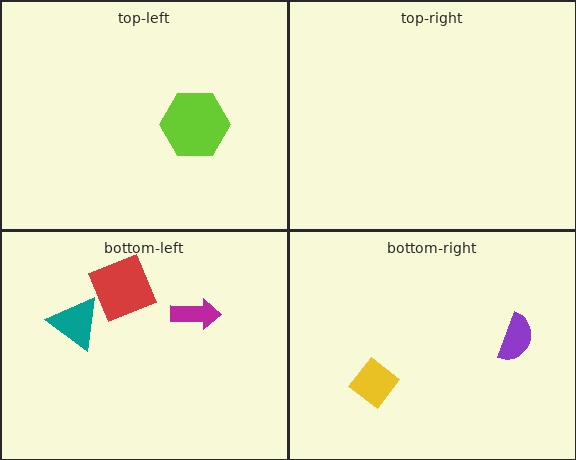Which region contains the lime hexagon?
The top-left region.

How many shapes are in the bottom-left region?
3.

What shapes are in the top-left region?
The lime hexagon.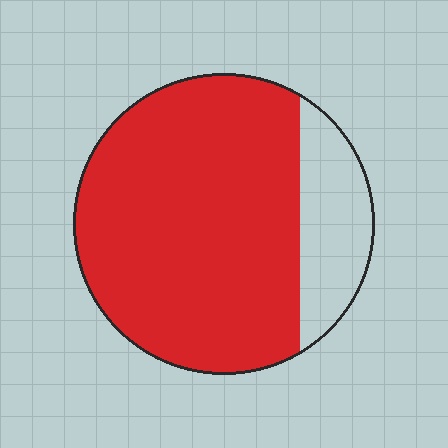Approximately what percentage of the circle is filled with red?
Approximately 80%.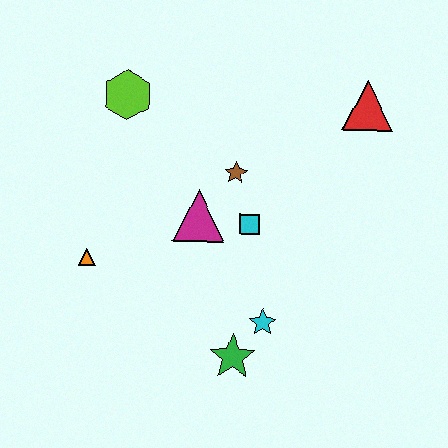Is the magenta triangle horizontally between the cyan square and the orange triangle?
Yes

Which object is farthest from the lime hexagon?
The green star is farthest from the lime hexagon.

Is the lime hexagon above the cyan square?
Yes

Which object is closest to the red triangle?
The brown star is closest to the red triangle.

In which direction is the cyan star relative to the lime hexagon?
The cyan star is below the lime hexagon.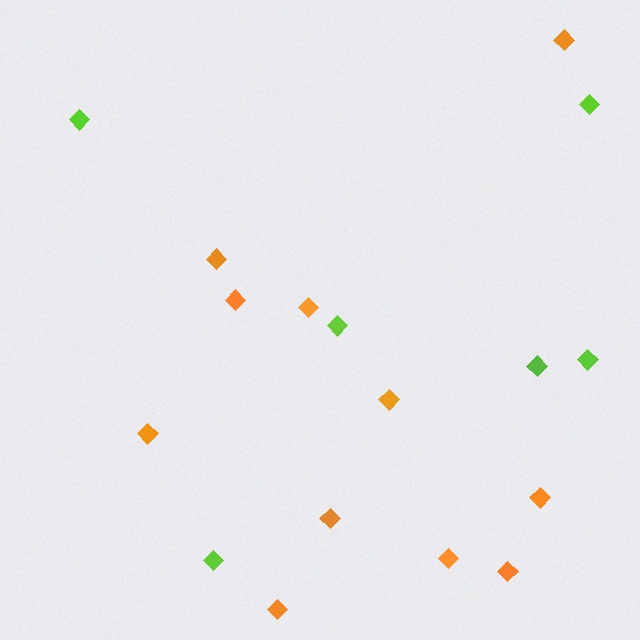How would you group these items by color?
There are 2 groups: one group of orange diamonds (11) and one group of lime diamonds (6).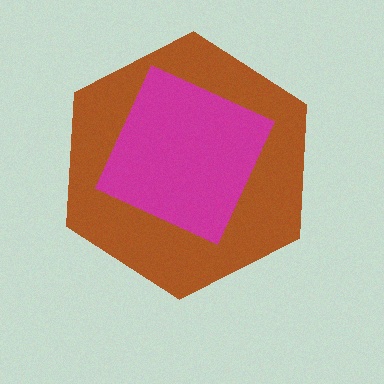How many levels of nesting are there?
2.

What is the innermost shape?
The magenta diamond.